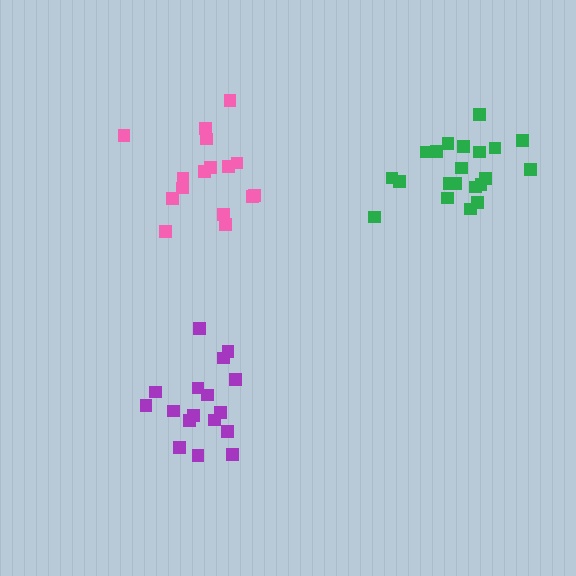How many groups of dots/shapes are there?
There are 3 groups.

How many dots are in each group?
Group 1: 17 dots, Group 2: 16 dots, Group 3: 21 dots (54 total).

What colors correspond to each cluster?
The clusters are colored: purple, pink, green.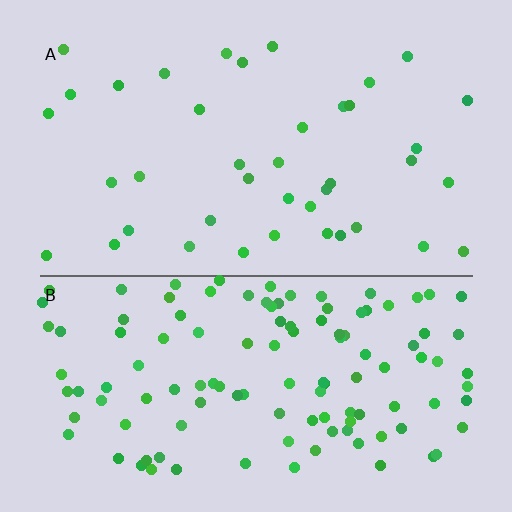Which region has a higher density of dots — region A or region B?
B (the bottom).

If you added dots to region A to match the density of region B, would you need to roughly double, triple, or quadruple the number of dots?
Approximately triple.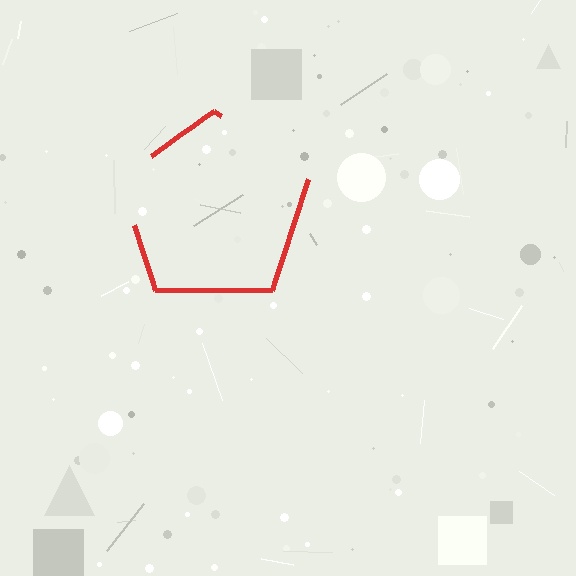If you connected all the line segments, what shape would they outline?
They would outline a pentagon.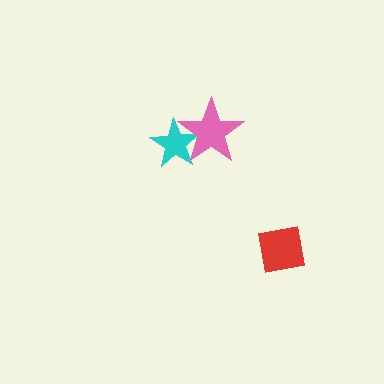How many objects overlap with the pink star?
1 object overlaps with the pink star.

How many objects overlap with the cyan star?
1 object overlaps with the cyan star.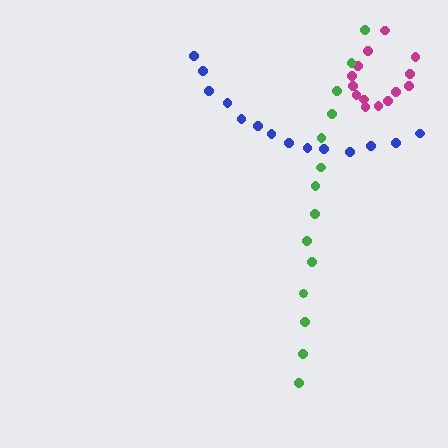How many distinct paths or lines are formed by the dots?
There are 3 distinct paths.